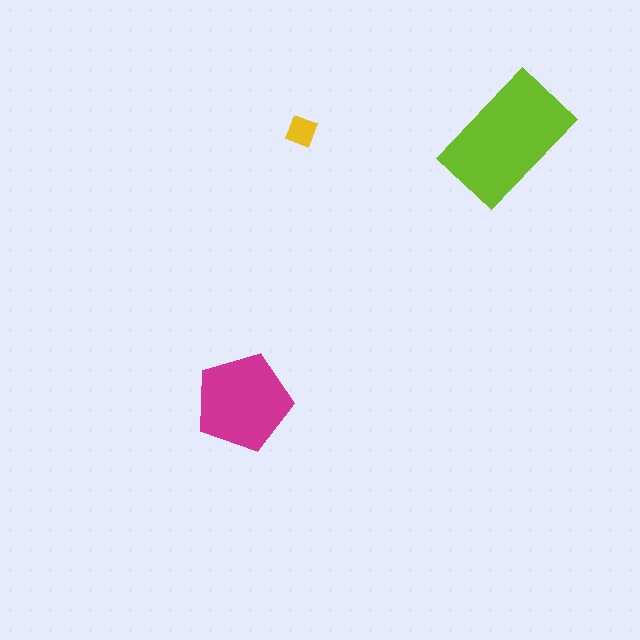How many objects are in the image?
There are 3 objects in the image.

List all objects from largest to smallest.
The lime rectangle, the magenta pentagon, the yellow diamond.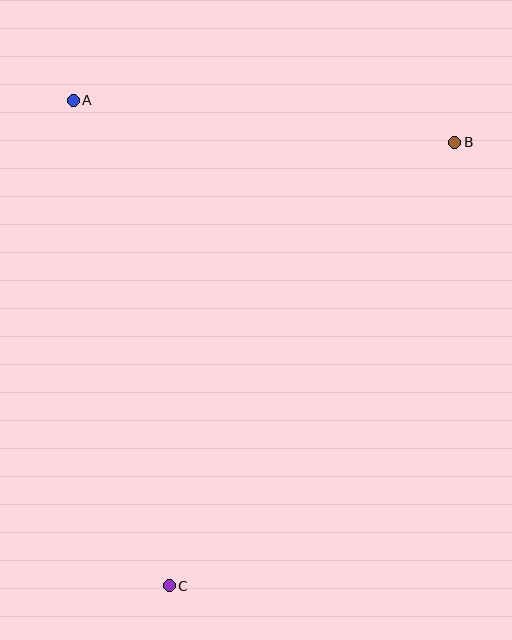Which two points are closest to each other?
Points A and B are closest to each other.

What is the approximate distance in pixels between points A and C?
The distance between A and C is approximately 495 pixels.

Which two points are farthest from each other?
Points B and C are farthest from each other.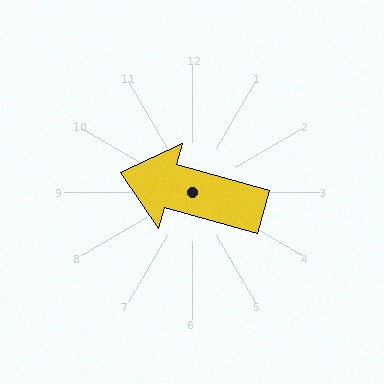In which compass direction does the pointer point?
West.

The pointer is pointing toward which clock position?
Roughly 10 o'clock.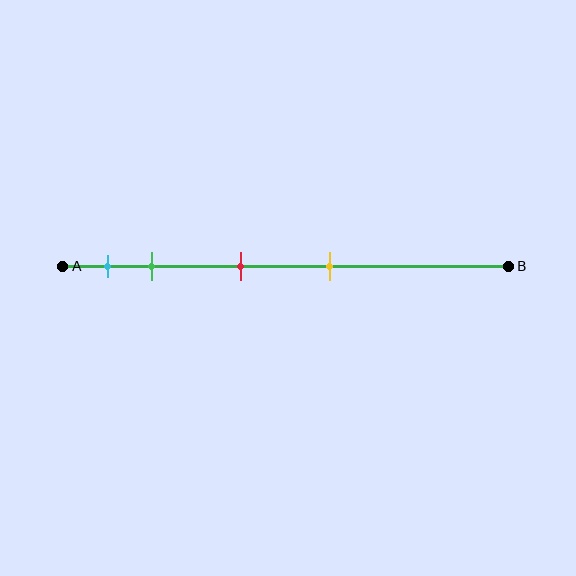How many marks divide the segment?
There are 4 marks dividing the segment.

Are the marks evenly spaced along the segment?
No, the marks are not evenly spaced.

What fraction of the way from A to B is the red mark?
The red mark is approximately 40% (0.4) of the way from A to B.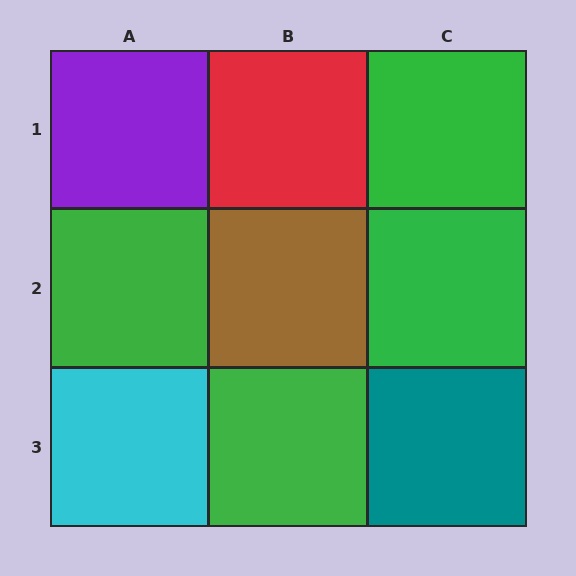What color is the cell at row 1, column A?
Purple.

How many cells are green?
4 cells are green.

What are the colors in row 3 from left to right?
Cyan, green, teal.